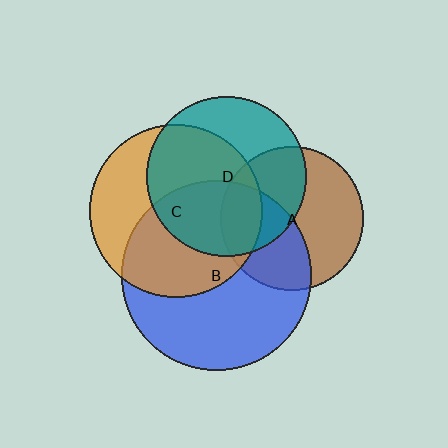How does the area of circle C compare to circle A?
Approximately 1.5 times.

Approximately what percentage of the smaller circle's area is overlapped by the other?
Approximately 45%.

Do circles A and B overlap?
Yes.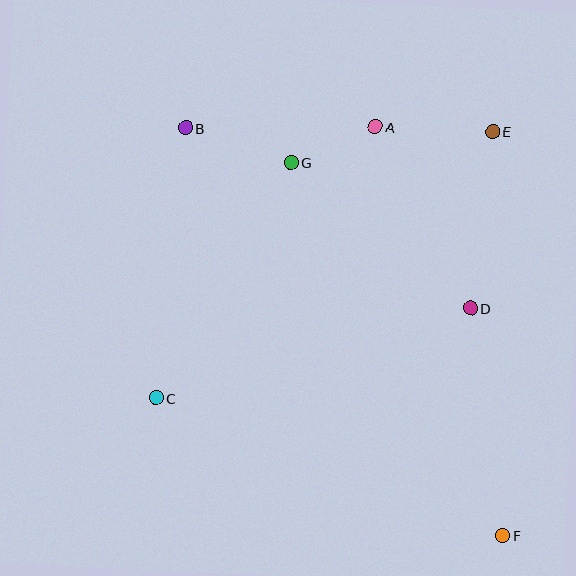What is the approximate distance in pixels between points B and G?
The distance between B and G is approximately 111 pixels.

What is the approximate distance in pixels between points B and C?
The distance between B and C is approximately 272 pixels.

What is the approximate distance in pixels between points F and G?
The distance between F and G is approximately 429 pixels.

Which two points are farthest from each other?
Points B and F are farthest from each other.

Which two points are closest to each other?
Points A and G are closest to each other.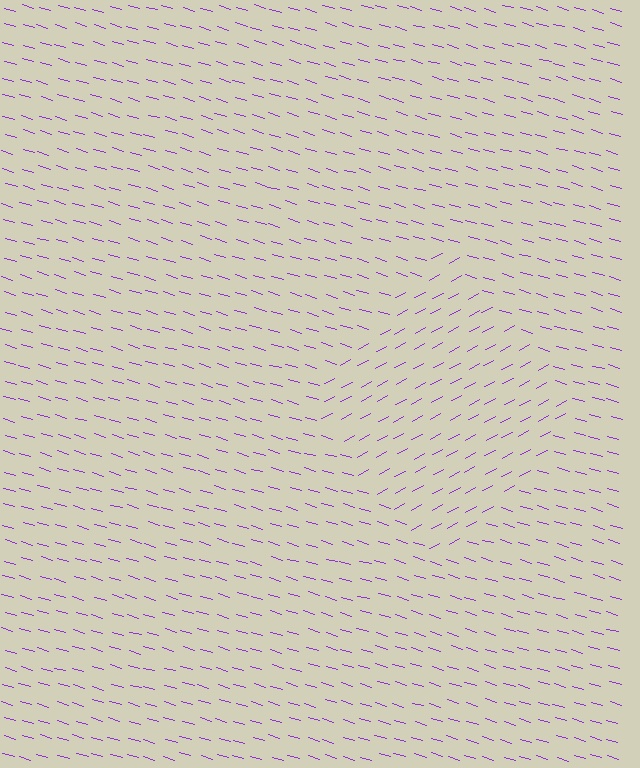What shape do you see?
I see a diamond.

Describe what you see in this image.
The image is filled with small purple line segments. A diamond region in the image has lines oriented differently from the surrounding lines, creating a visible texture boundary.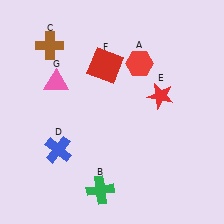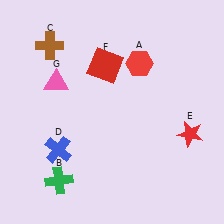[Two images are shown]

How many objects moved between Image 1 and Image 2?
2 objects moved between the two images.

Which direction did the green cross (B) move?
The green cross (B) moved left.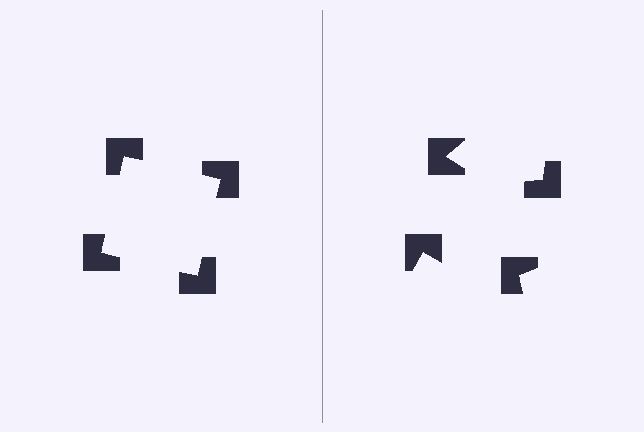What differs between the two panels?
The notched squares are positioned identically on both sides; only the wedge orientations differ. On the left they align to a square; on the right they are misaligned.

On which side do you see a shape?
An illusory square appears on the left side. On the right side the wedge cuts are rotated, so no coherent shape forms.